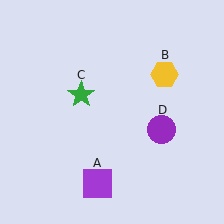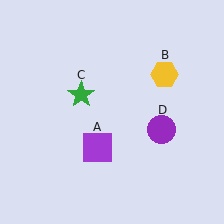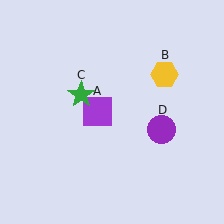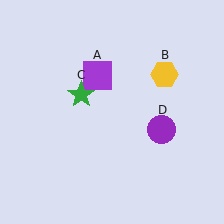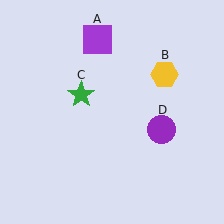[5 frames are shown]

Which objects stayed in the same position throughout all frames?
Yellow hexagon (object B) and green star (object C) and purple circle (object D) remained stationary.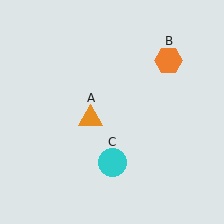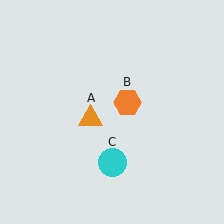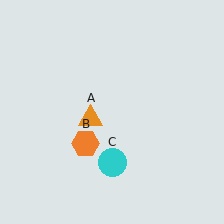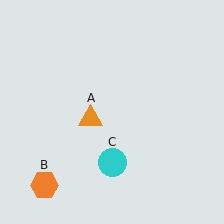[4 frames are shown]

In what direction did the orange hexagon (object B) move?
The orange hexagon (object B) moved down and to the left.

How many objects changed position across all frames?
1 object changed position: orange hexagon (object B).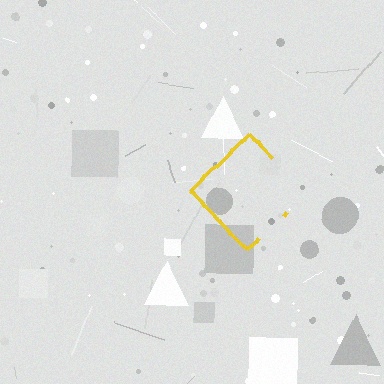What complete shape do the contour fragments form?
The contour fragments form a diamond.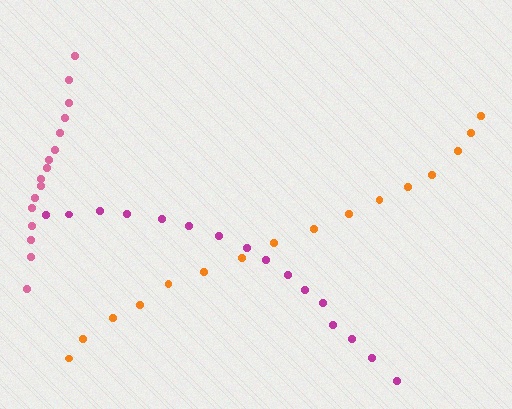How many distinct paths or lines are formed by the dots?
There are 3 distinct paths.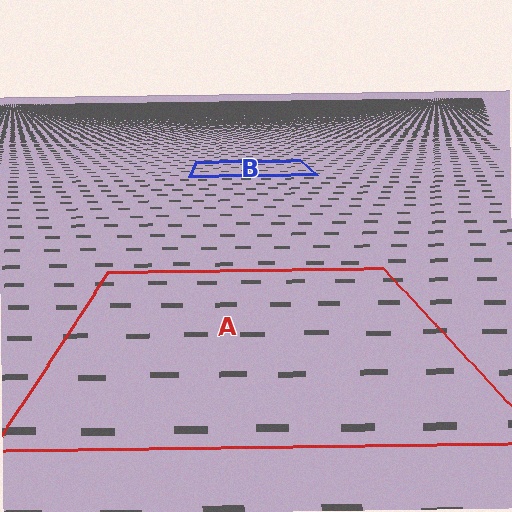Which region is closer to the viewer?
Region A is closer. The texture elements there are larger and more spread out.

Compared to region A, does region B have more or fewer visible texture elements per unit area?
Region B has more texture elements per unit area — they are packed more densely because it is farther away.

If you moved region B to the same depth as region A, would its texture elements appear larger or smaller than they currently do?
They would appear larger. At a closer depth, the same texture elements are projected at a bigger on-screen size.